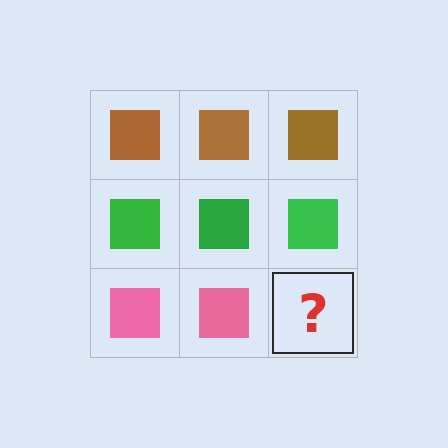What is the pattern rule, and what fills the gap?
The rule is that each row has a consistent color. The gap should be filled with a pink square.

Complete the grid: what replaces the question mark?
The question mark should be replaced with a pink square.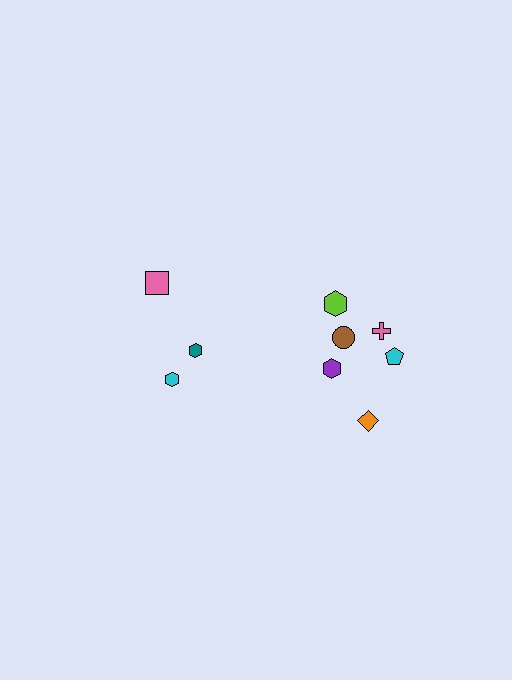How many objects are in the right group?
There are 6 objects.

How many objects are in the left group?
There are 3 objects.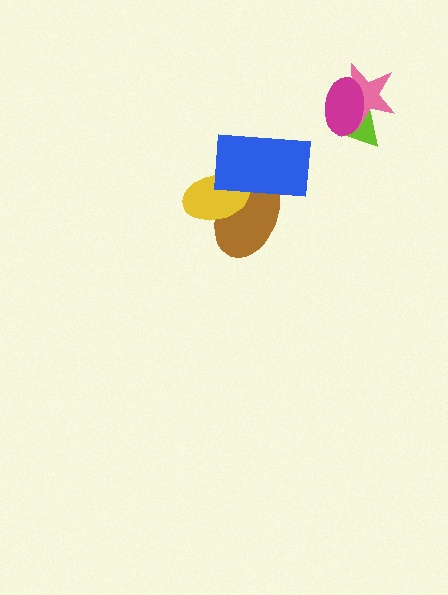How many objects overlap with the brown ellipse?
2 objects overlap with the brown ellipse.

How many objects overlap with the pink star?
2 objects overlap with the pink star.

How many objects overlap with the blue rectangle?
2 objects overlap with the blue rectangle.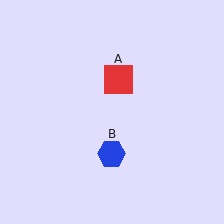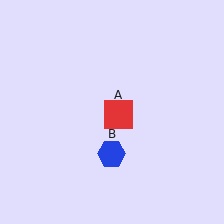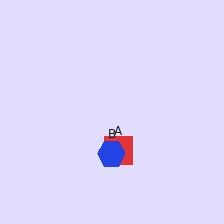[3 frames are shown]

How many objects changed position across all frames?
1 object changed position: red square (object A).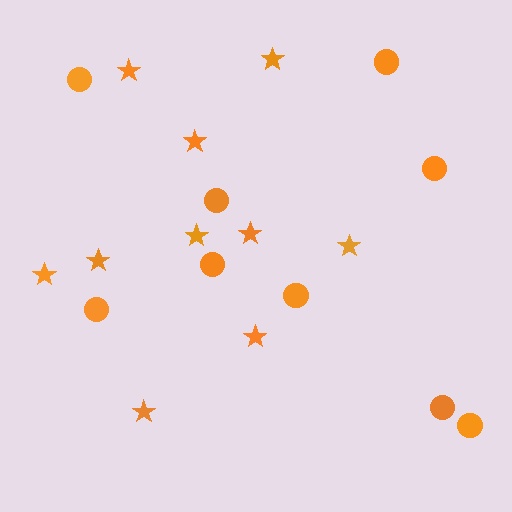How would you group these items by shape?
There are 2 groups: one group of circles (9) and one group of stars (10).